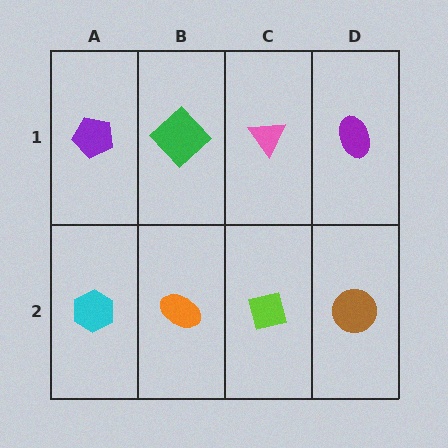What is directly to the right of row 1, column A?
A green diamond.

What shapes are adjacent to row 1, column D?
A brown circle (row 2, column D), a pink triangle (row 1, column C).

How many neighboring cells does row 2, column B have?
3.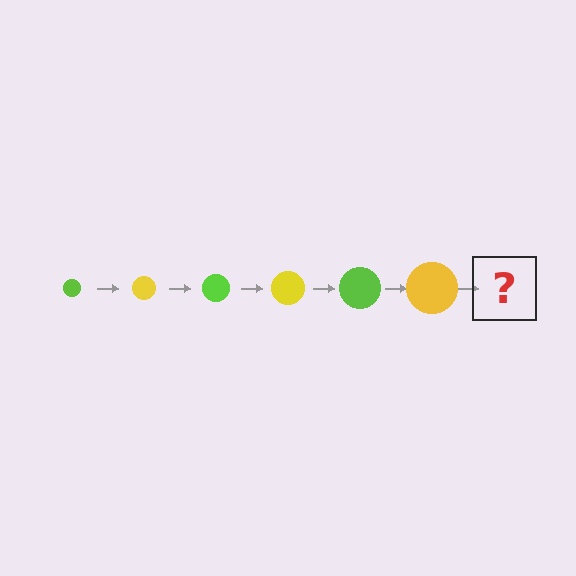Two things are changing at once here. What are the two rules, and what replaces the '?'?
The two rules are that the circle grows larger each step and the color cycles through lime and yellow. The '?' should be a lime circle, larger than the previous one.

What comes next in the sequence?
The next element should be a lime circle, larger than the previous one.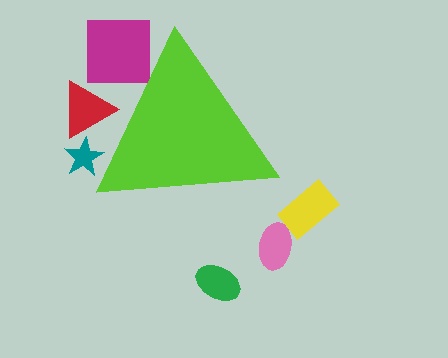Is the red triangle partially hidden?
Yes, the red triangle is partially hidden behind the lime triangle.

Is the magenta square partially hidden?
Yes, the magenta square is partially hidden behind the lime triangle.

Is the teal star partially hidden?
Yes, the teal star is partially hidden behind the lime triangle.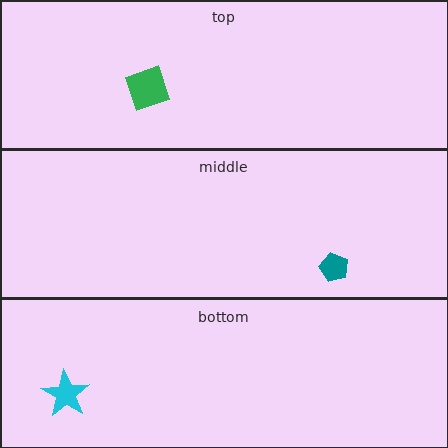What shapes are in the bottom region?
The cyan star.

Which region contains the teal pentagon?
The middle region.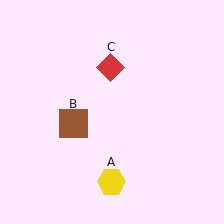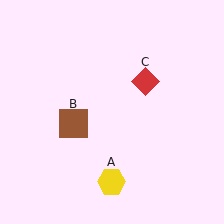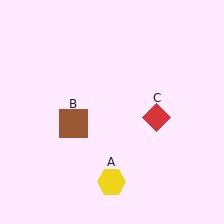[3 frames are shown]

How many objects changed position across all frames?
1 object changed position: red diamond (object C).